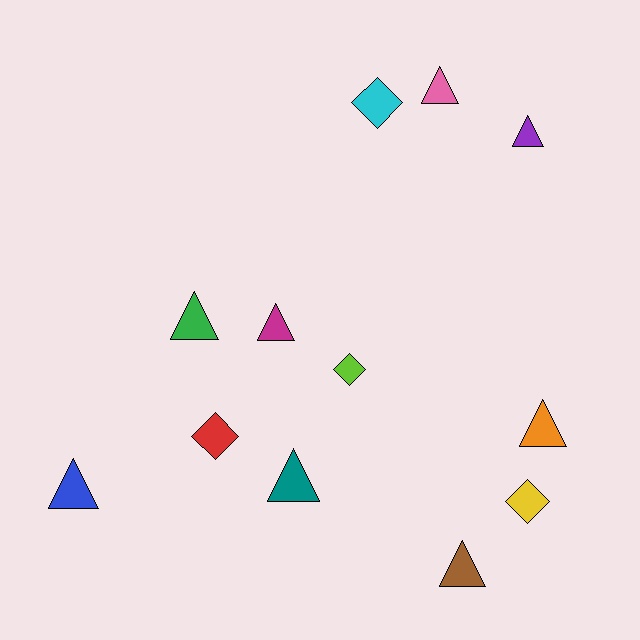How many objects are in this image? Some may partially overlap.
There are 12 objects.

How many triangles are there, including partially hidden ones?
There are 8 triangles.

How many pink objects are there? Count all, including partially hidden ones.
There is 1 pink object.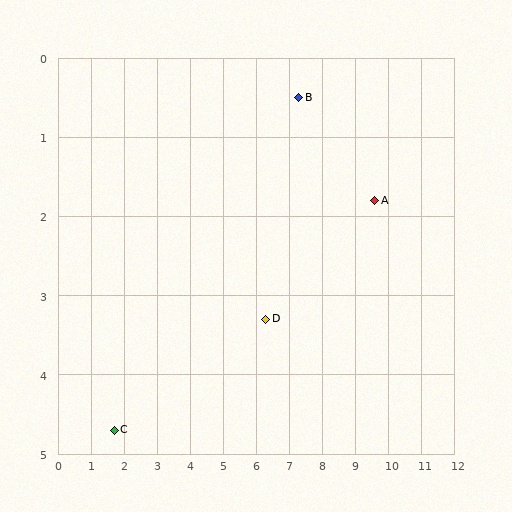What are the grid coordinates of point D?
Point D is at approximately (6.3, 3.3).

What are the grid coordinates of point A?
Point A is at approximately (9.6, 1.8).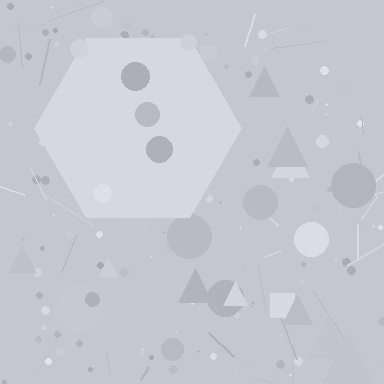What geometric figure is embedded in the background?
A hexagon is embedded in the background.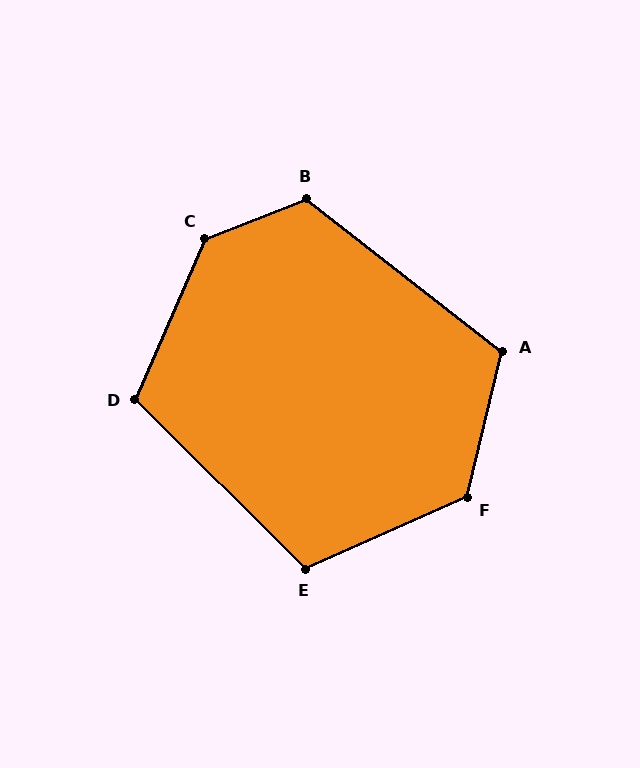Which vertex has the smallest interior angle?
E, at approximately 111 degrees.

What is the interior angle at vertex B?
Approximately 121 degrees (obtuse).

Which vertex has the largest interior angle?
C, at approximately 135 degrees.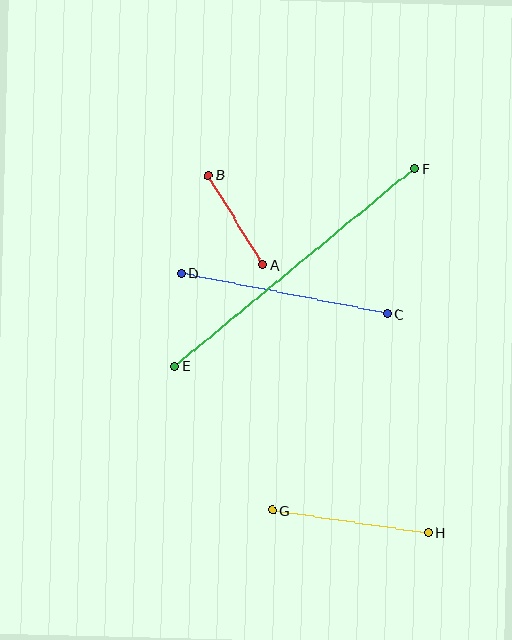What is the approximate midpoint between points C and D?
The midpoint is at approximately (284, 294) pixels.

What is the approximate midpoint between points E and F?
The midpoint is at approximately (295, 268) pixels.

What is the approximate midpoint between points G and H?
The midpoint is at approximately (350, 521) pixels.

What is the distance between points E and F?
The distance is approximately 311 pixels.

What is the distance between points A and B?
The distance is approximately 105 pixels.